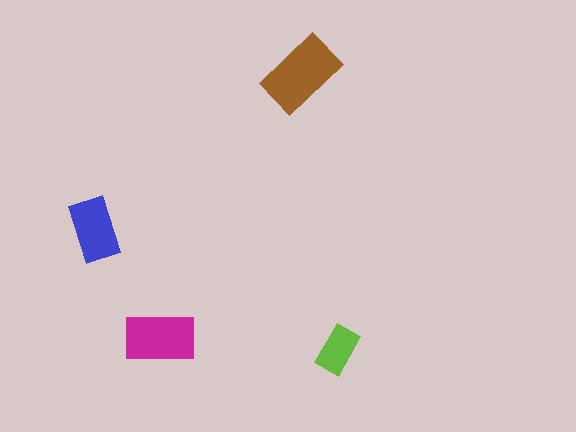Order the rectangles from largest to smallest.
the brown one, the magenta one, the blue one, the lime one.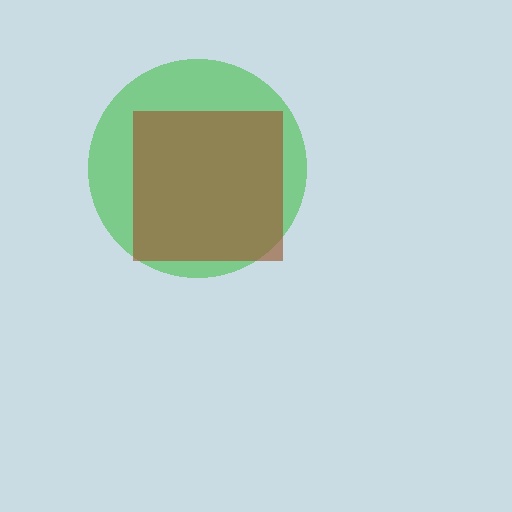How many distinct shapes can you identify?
There are 2 distinct shapes: a green circle, a brown square.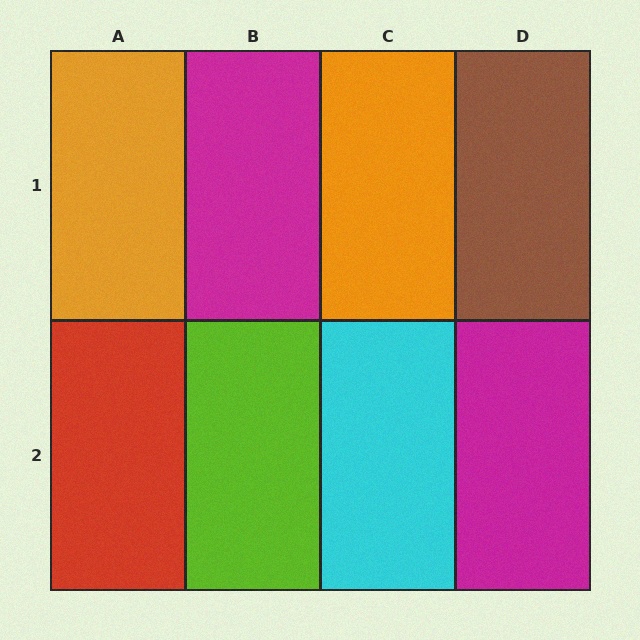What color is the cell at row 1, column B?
Magenta.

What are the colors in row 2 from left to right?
Red, lime, cyan, magenta.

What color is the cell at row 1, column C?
Orange.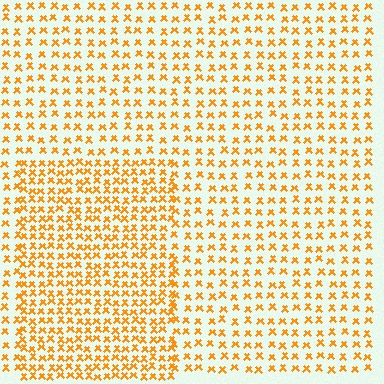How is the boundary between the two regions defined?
The boundary is defined by a change in element density (approximately 1.7x ratio). All elements are the same color, size, and shape.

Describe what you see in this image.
The image contains small orange elements arranged at two different densities. A rectangle-shaped region is visible where the elements are more densely packed than the surrounding area.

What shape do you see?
I see a rectangle.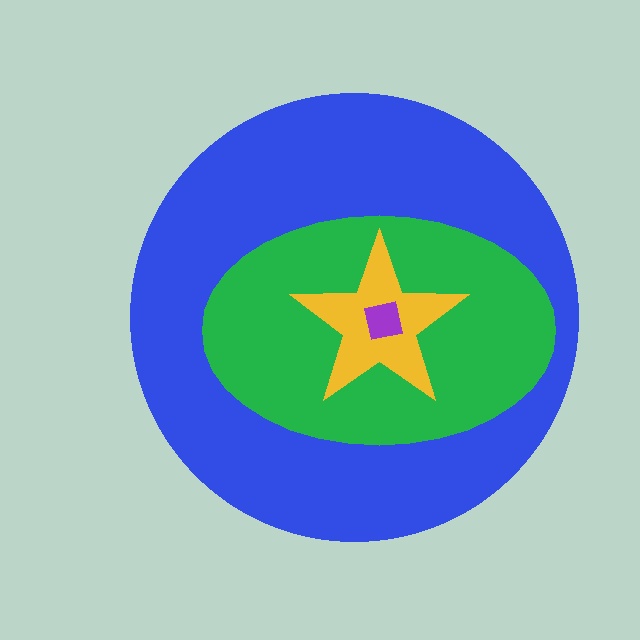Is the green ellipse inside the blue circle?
Yes.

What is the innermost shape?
The purple square.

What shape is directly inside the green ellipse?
The yellow star.